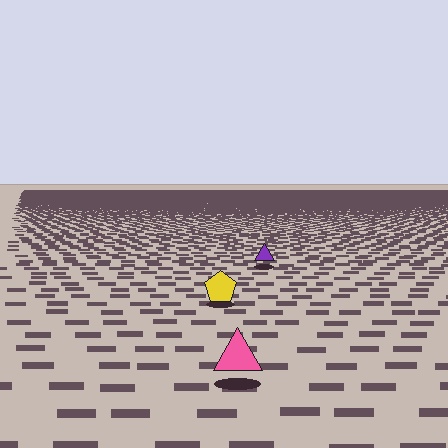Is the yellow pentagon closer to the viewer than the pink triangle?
No. The pink triangle is closer — you can tell from the texture gradient: the ground texture is coarser near it.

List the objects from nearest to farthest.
From nearest to farthest: the pink triangle, the yellow pentagon, the purple triangle.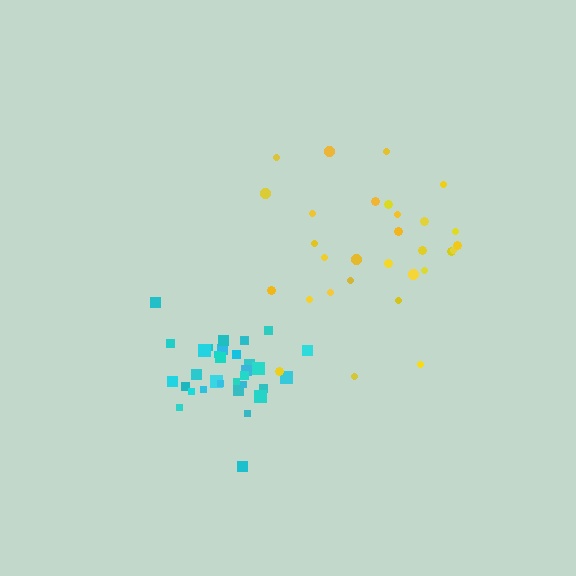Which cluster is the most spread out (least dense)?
Yellow.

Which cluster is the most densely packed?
Cyan.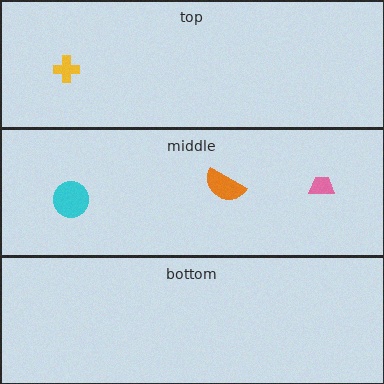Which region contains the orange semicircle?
The middle region.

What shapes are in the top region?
The yellow cross.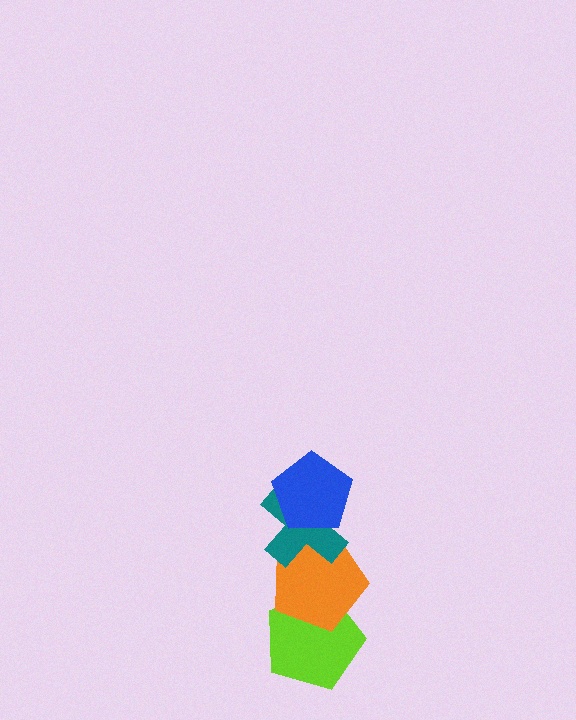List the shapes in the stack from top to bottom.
From top to bottom: the blue pentagon, the teal cross, the orange pentagon, the lime pentagon.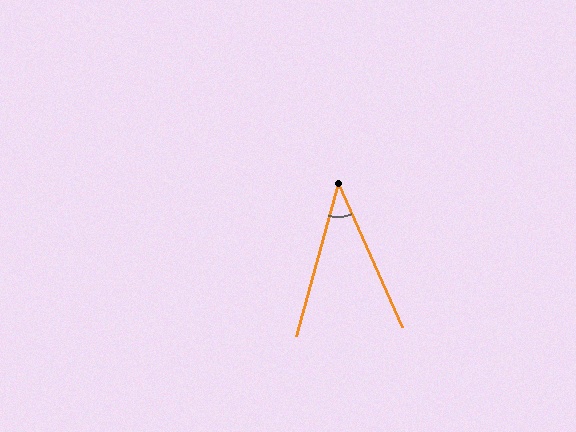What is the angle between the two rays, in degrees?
Approximately 39 degrees.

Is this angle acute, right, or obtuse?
It is acute.